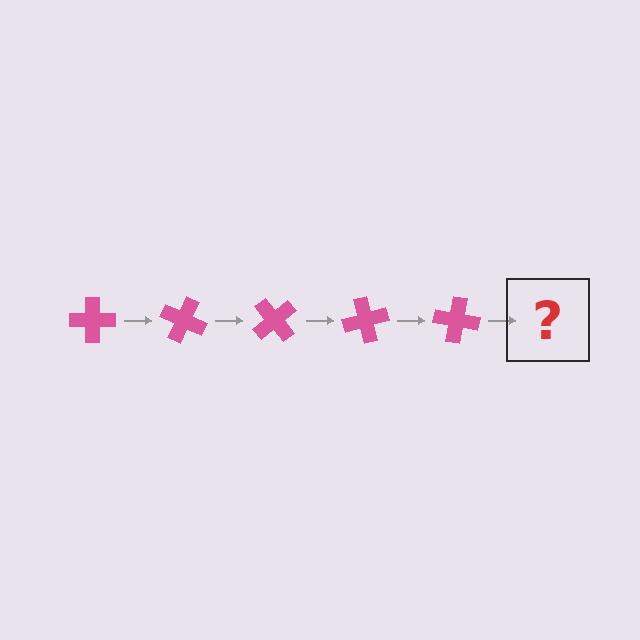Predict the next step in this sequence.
The next step is a pink cross rotated 125 degrees.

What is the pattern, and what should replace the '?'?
The pattern is that the cross rotates 25 degrees each step. The '?' should be a pink cross rotated 125 degrees.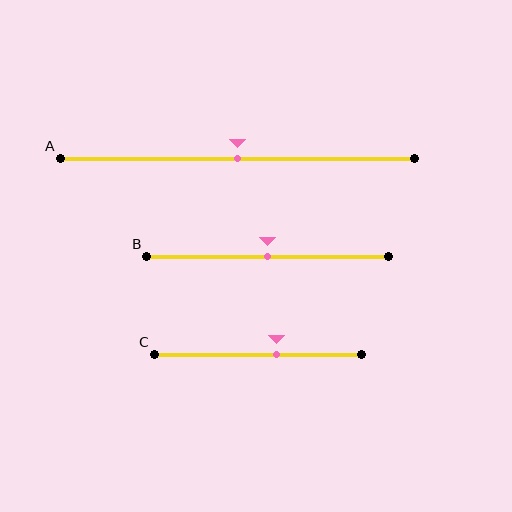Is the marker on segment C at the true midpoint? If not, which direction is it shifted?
No, the marker on segment C is shifted to the right by about 9% of the segment length.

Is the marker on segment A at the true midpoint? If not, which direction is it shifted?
Yes, the marker on segment A is at the true midpoint.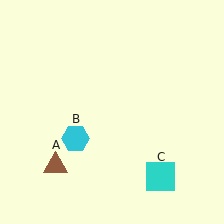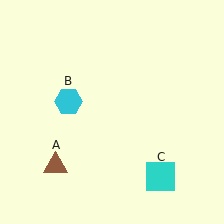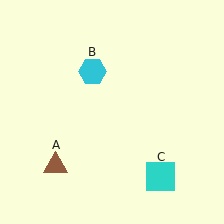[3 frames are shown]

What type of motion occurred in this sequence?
The cyan hexagon (object B) rotated clockwise around the center of the scene.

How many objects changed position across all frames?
1 object changed position: cyan hexagon (object B).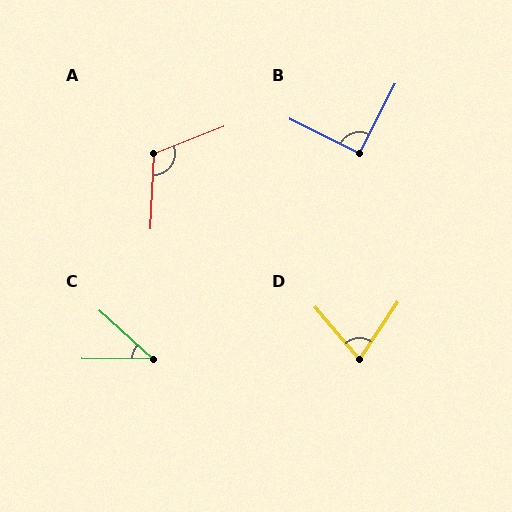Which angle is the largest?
A, at approximately 114 degrees.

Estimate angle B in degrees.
Approximately 91 degrees.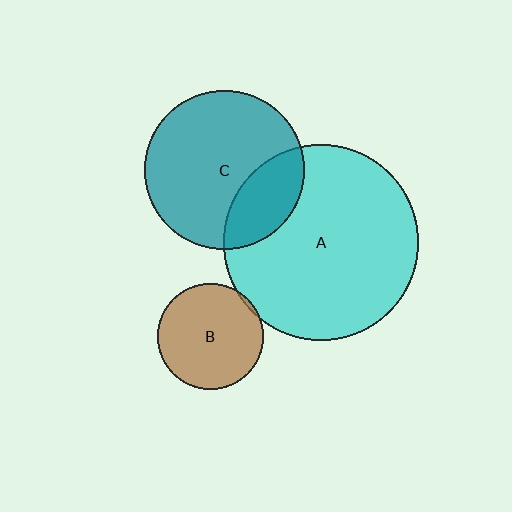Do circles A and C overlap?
Yes.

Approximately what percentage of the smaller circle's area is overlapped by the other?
Approximately 25%.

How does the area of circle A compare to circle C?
Approximately 1.5 times.